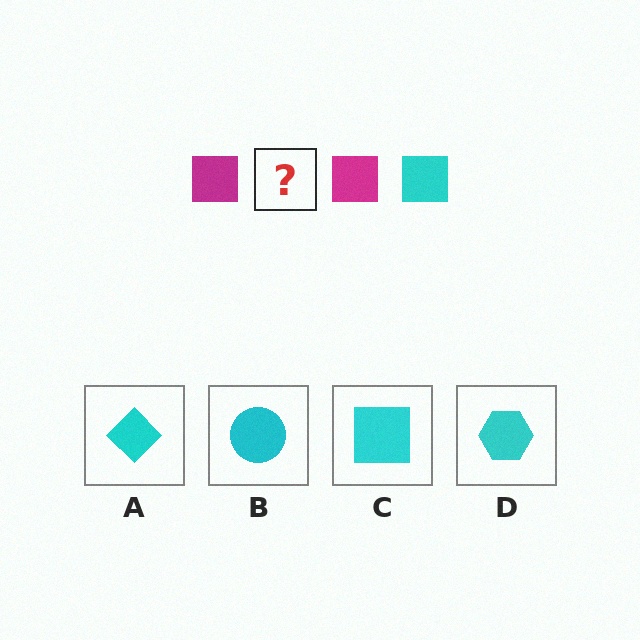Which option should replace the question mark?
Option C.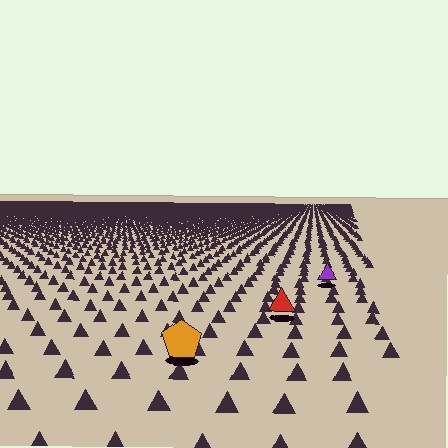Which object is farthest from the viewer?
The purple triangle is farthest from the viewer. It appears smaller and the ground texture around it is denser.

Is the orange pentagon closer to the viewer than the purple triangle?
Yes. The orange pentagon is closer — you can tell from the texture gradient: the ground texture is coarser near it.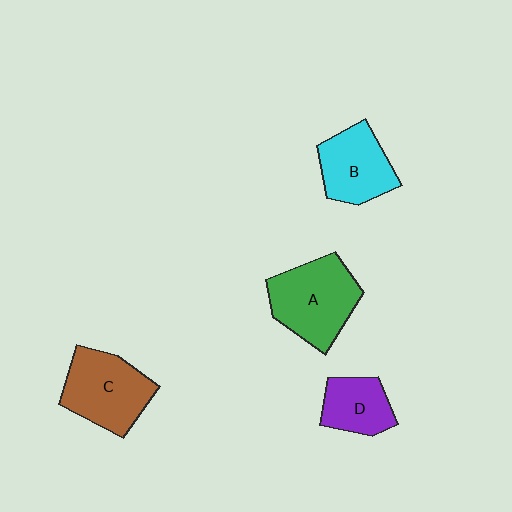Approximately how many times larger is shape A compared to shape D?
Approximately 1.7 times.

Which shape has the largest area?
Shape A (green).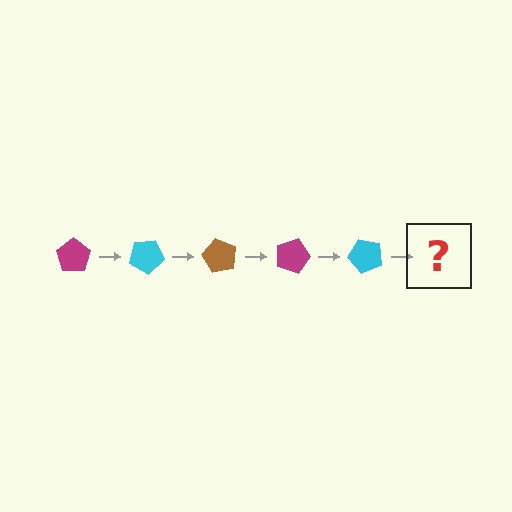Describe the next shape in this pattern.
It should be a brown pentagon, rotated 150 degrees from the start.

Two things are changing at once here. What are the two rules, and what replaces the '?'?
The two rules are that it rotates 30 degrees each step and the color cycles through magenta, cyan, and brown. The '?' should be a brown pentagon, rotated 150 degrees from the start.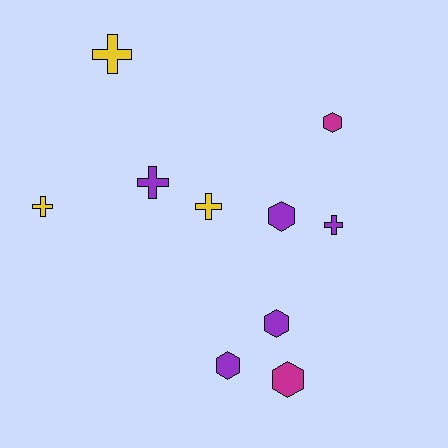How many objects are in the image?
There are 10 objects.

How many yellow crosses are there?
There are 3 yellow crosses.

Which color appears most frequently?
Purple, with 5 objects.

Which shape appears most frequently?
Cross, with 5 objects.